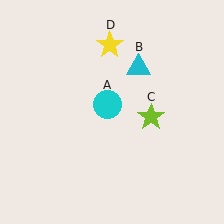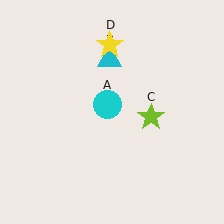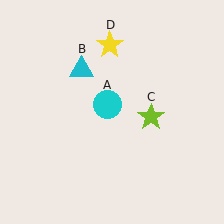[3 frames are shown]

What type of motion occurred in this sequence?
The cyan triangle (object B) rotated counterclockwise around the center of the scene.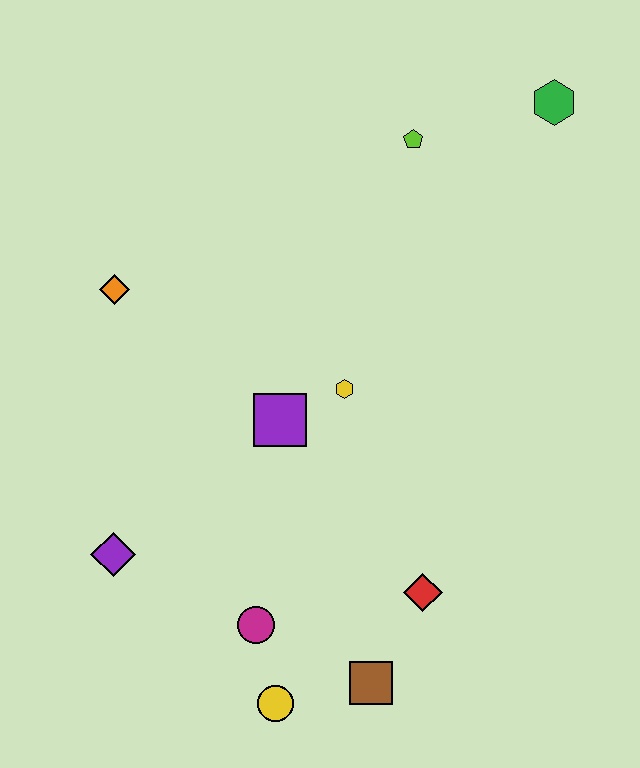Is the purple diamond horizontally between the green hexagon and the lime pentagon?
No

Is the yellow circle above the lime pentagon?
No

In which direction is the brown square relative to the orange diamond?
The brown square is below the orange diamond.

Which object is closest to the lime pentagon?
The green hexagon is closest to the lime pentagon.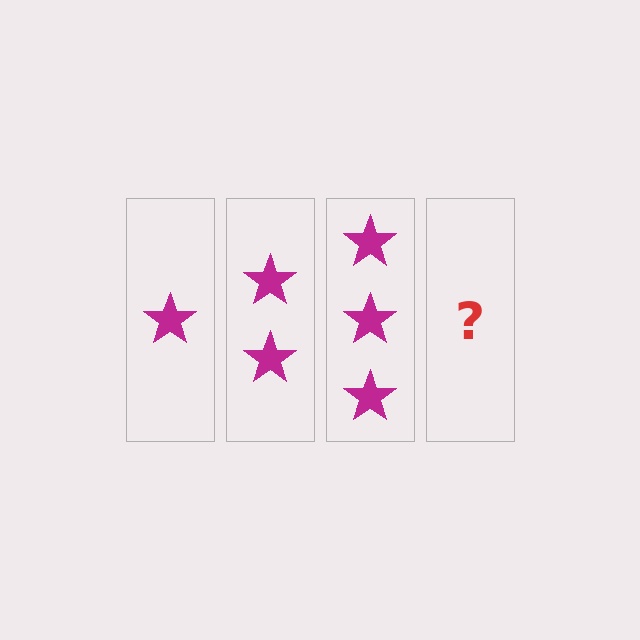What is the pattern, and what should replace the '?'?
The pattern is that each step adds one more star. The '?' should be 4 stars.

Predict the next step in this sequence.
The next step is 4 stars.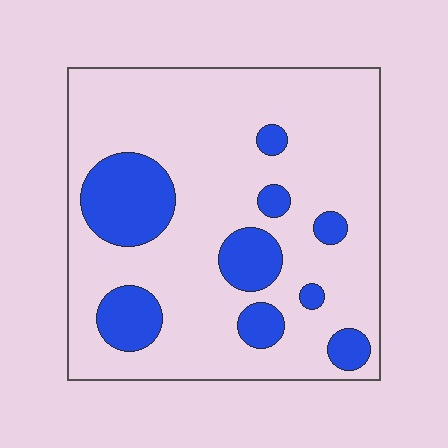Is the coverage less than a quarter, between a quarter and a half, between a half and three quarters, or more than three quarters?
Less than a quarter.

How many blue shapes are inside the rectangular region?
9.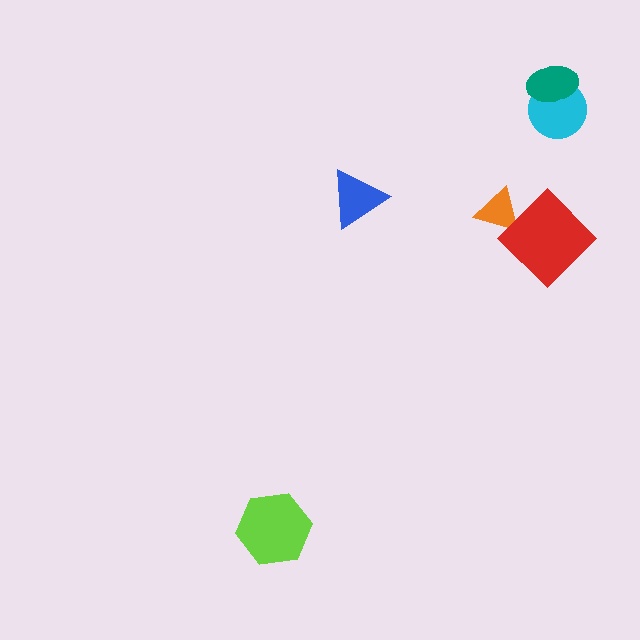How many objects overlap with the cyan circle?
1 object overlaps with the cyan circle.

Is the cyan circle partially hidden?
Yes, it is partially covered by another shape.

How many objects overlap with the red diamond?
1 object overlaps with the red diamond.